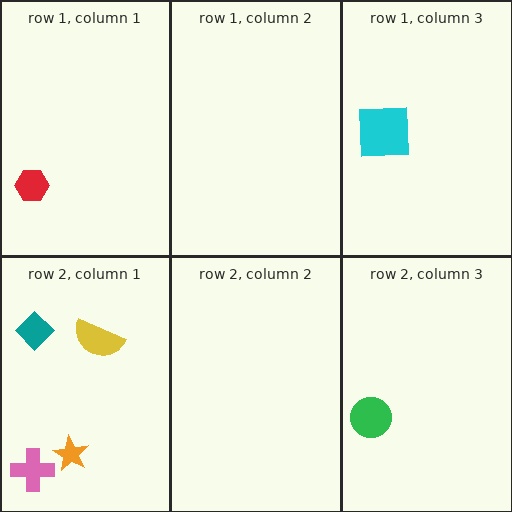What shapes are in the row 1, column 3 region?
The cyan square.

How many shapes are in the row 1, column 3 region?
1.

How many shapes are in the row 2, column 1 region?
4.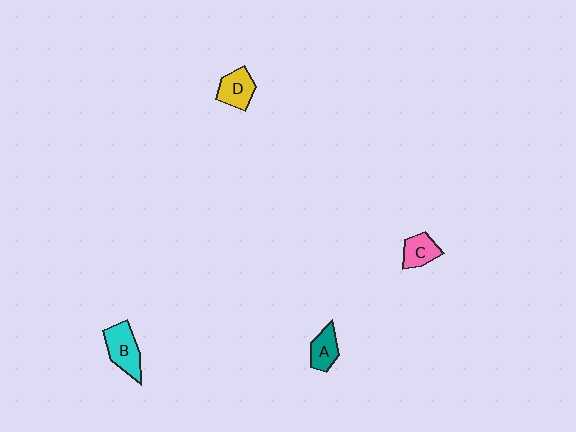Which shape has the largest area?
Shape B (cyan).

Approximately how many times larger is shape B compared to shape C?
Approximately 1.5 times.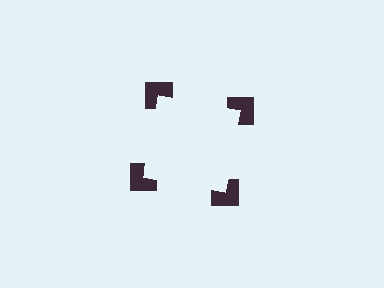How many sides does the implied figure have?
4 sides.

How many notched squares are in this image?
There are 4 — one at each vertex of the illusory square.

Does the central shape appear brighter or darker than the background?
It typically appears slightly brighter than the background, even though no actual brightness change is drawn.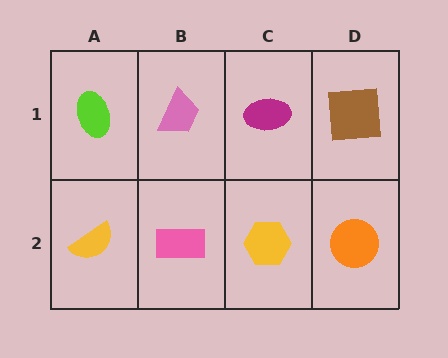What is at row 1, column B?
A pink trapezoid.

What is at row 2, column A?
A yellow semicircle.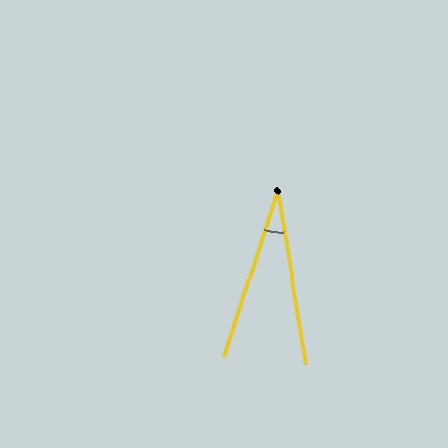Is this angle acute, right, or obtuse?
It is acute.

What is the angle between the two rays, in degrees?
Approximately 27 degrees.